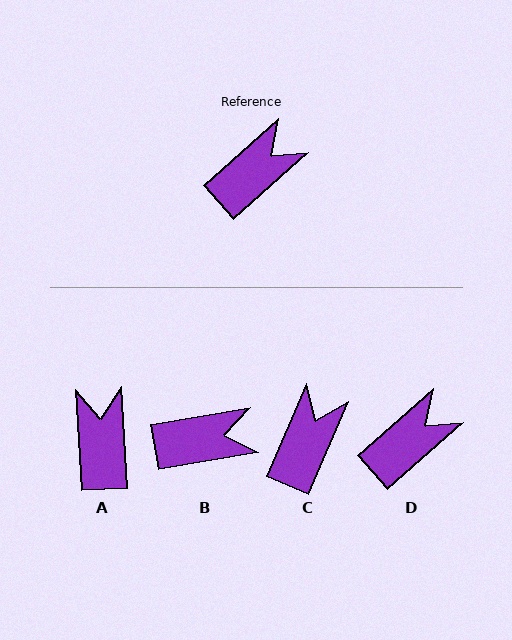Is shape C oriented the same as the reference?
No, it is off by about 25 degrees.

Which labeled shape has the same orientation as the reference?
D.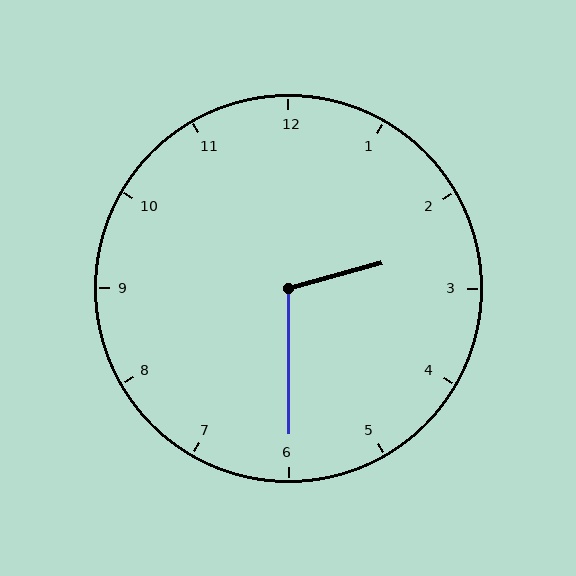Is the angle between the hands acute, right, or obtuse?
It is obtuse.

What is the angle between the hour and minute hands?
Approximately 105 degrees.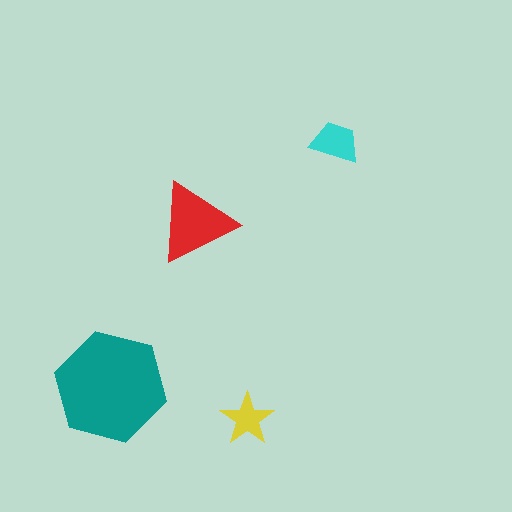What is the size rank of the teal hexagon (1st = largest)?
1st.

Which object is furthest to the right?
The cyan trapezoid is rightmost.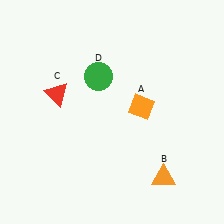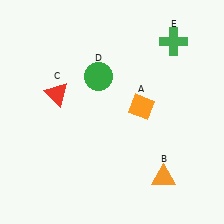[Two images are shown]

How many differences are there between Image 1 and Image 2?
There is 1 difference between the two images.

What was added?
A green cross (E) was added in Image 2.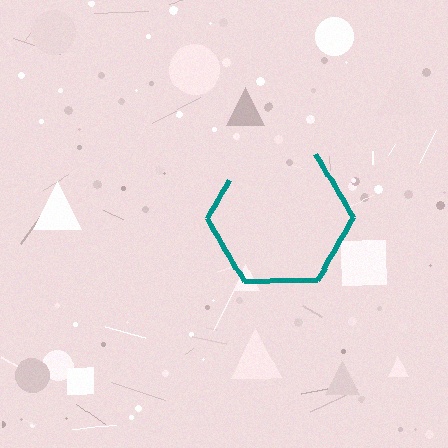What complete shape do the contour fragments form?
The contour fragments form a hexagon.